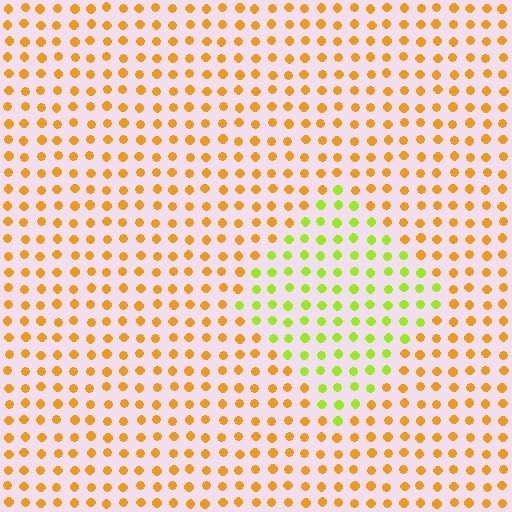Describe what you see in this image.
The image is filled with small orange elements in a uniform arrangement. A diamond-shaped region is visible where the elements are tinted to a slightly different hue, forming a subtle color boundary.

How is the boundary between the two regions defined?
The boundary is defined purely by a slight shift in hue (about 49 degrees). Spacing, size, and orientation are identical on both sides.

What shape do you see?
I see a diamond.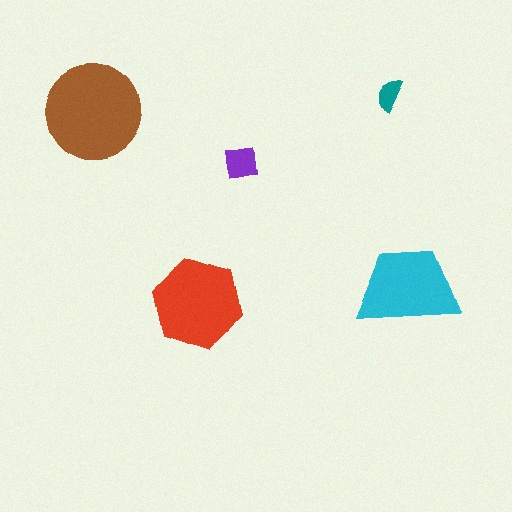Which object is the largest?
The brown circle.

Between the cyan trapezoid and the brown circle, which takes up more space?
The brown circle.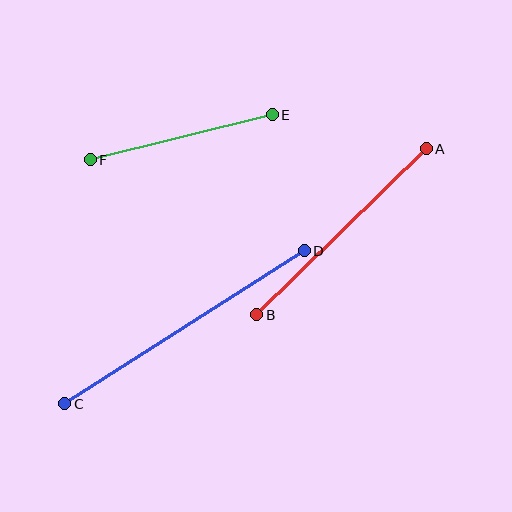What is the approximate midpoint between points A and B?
The midpoint is at approximately (342, 232) pixels.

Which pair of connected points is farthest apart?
Points C and D are farthest apart.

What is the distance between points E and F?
The distance is approximately 188 pixels.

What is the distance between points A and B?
The distance is approximately 237 pixels.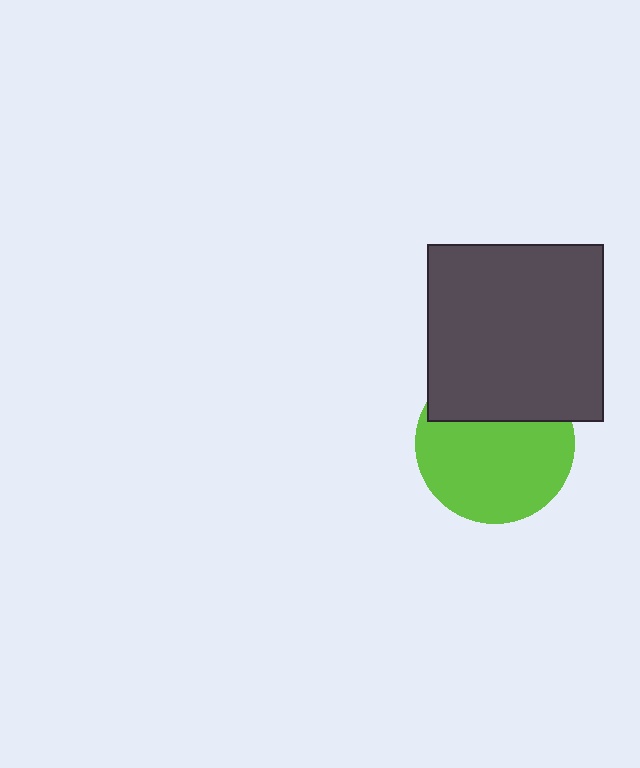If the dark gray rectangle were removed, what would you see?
You would see the complete lime circle.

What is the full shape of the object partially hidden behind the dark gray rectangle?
The partially hidden object is a lime circle.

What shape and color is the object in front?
The object in front is a dark gray rectangle.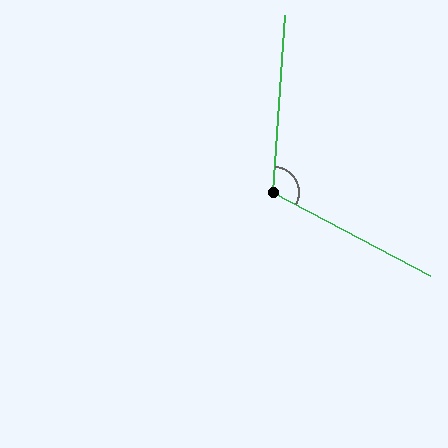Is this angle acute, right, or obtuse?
It is obtuse.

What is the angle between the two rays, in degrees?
Approximately 114 degrees.